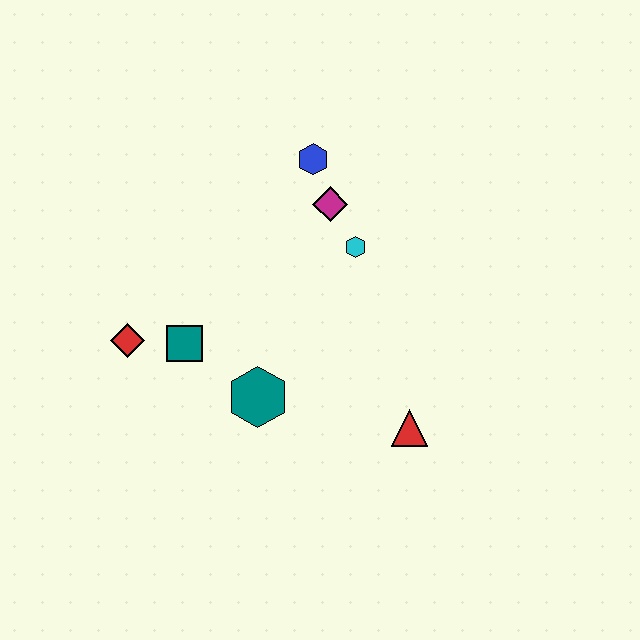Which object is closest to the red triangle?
The teal hexagon is closest to the red triangle.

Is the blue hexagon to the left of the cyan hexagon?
Yes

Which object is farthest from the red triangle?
The red diamond is farthest from the red triangle.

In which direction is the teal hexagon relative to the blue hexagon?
The teal hexagon is below the blue hexagon.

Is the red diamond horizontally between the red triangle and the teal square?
No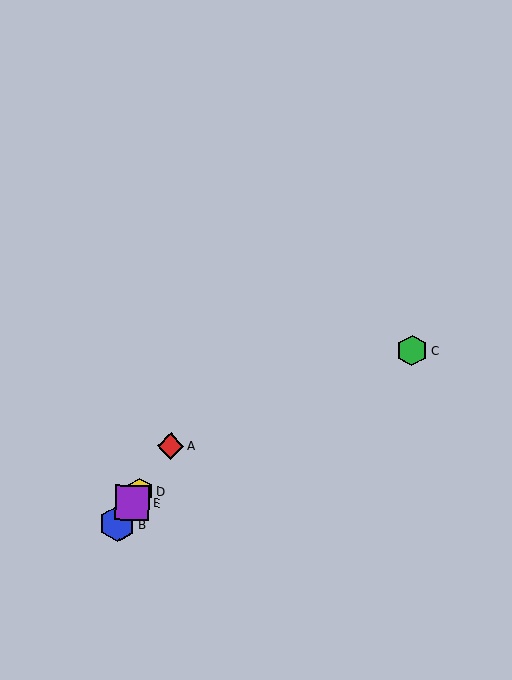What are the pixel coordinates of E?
Object E is at (132, 503).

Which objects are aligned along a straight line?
Objects A, B, D, E are aligned along a straight line.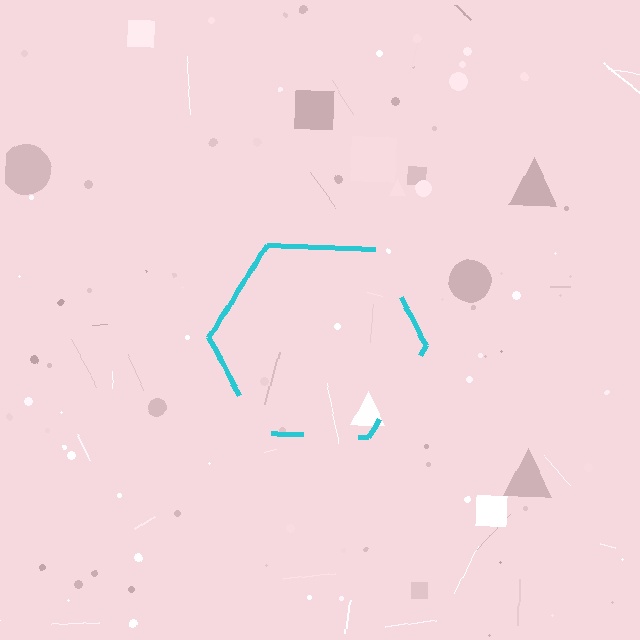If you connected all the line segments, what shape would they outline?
They would outline a hexagon.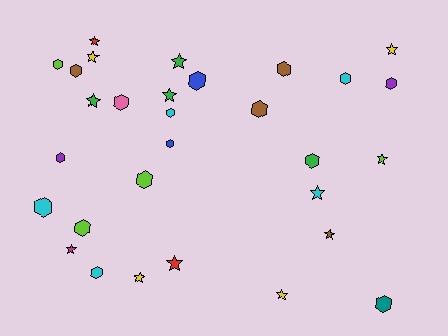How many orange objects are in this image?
There are no orange objects.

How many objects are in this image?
There are 30 objects.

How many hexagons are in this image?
There are 17 hexagons.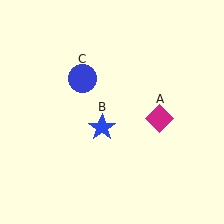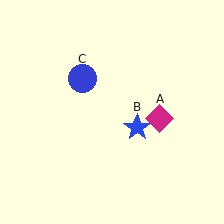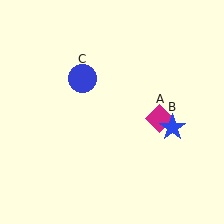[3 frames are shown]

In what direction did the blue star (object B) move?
The blue star (object B) moved right.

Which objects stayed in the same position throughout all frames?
Magenta diamond (object A) and blue circle (object C) remained stationary.